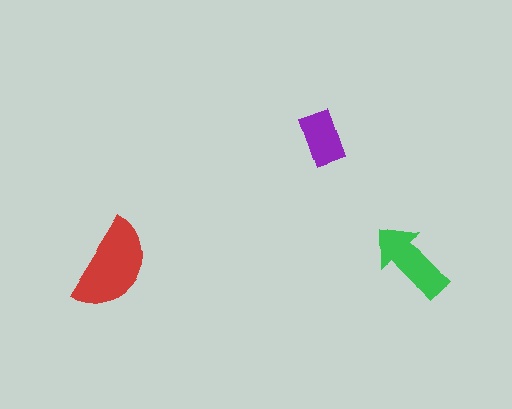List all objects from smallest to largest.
The purple rectangle, the green arrow, the red semicircle.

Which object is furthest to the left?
The red semicircle is leftmost.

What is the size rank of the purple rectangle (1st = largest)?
3rd.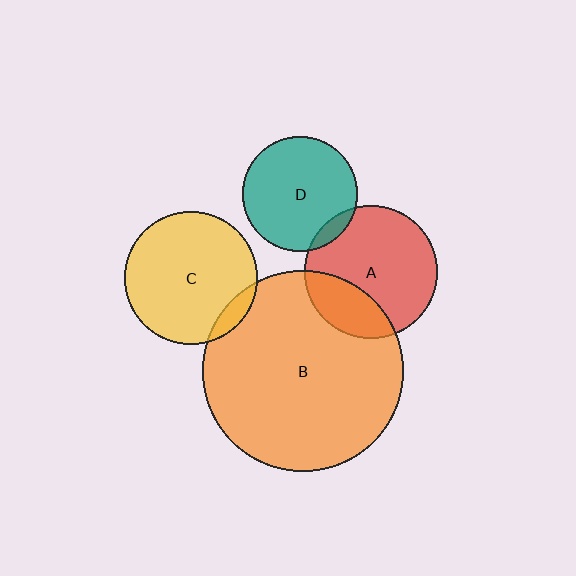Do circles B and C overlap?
Yes.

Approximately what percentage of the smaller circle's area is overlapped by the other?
Approximately 10%.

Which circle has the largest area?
Circle B (orange).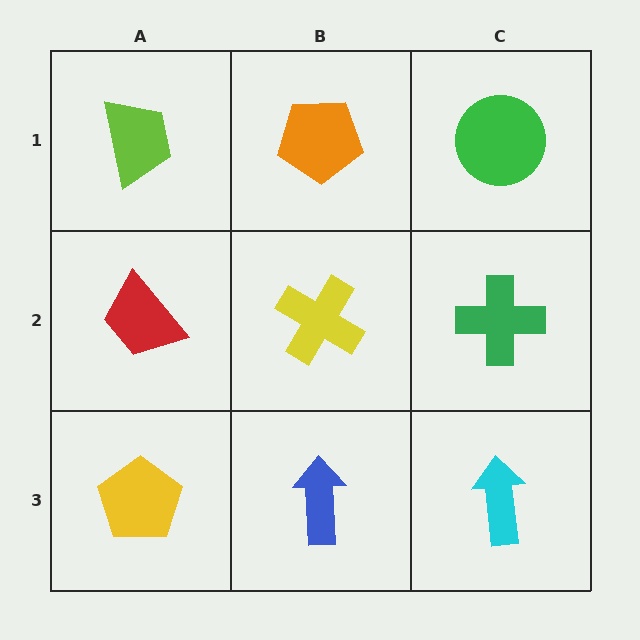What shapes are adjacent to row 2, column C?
A green circle (row 1, column C), a cyan arrow (row 3, column C), a yellow cross (row 2, column B).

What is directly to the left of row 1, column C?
An orange pentagon.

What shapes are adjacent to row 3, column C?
A green cross (row 2, column C), a blue arrow (row 3, column B).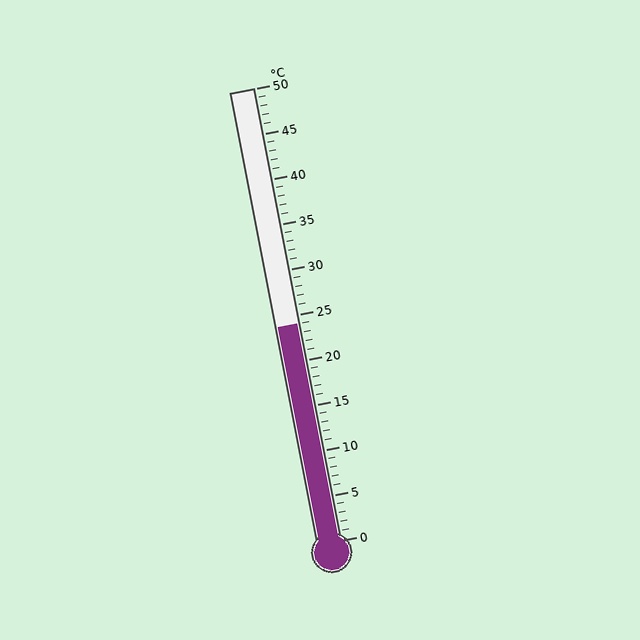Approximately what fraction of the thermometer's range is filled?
The thermometer is filled to approximately 50% of its range.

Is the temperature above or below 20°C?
The temperature is above 20°C.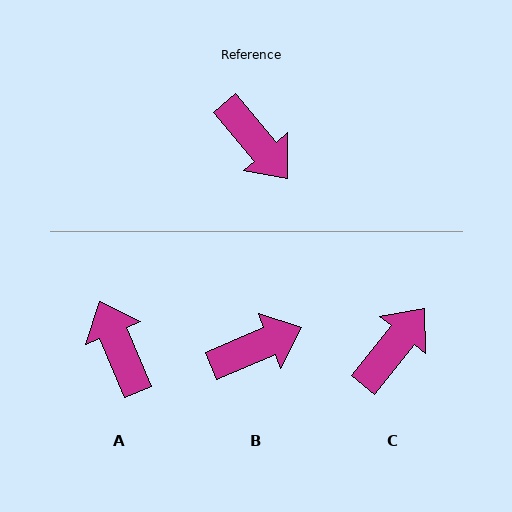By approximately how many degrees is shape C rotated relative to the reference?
Approximately 101 degrees counter-clockwise.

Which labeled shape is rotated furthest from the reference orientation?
A, about 163 degrees away.